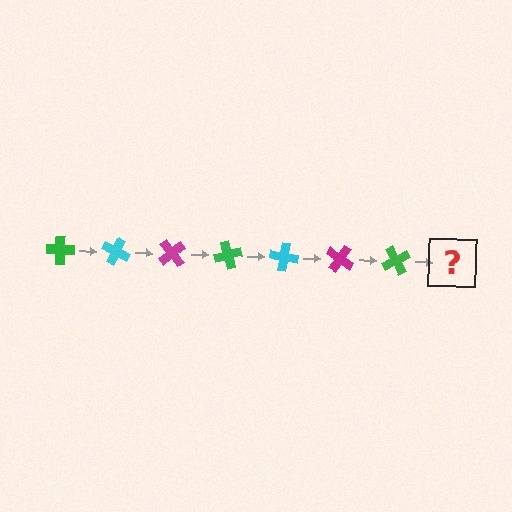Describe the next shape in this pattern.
It should be a cyan cross, rotated 175 degrees from the start.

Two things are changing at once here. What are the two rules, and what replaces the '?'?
The two rules are that it rotates 25 degrees each step and the color cycles through green, cyan, and magenta. The '?' should be a cyan cross, rotated 175 degrees from the start.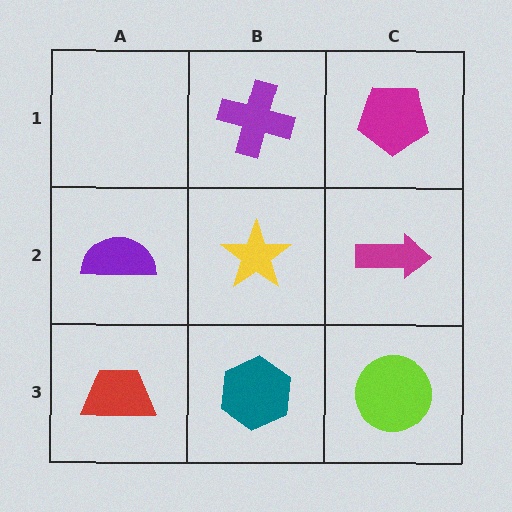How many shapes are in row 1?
2 shapes.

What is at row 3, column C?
A lime circle.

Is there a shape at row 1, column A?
No, that cell is empty.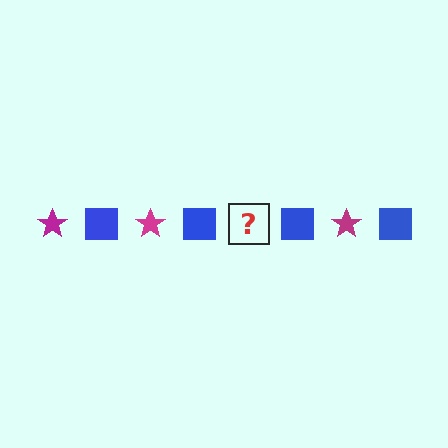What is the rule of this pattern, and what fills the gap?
The rule is that the pattern alternates between magenta star and blue square. The gap should be filled with a magenta star.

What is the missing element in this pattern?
The missing element is a magenta star.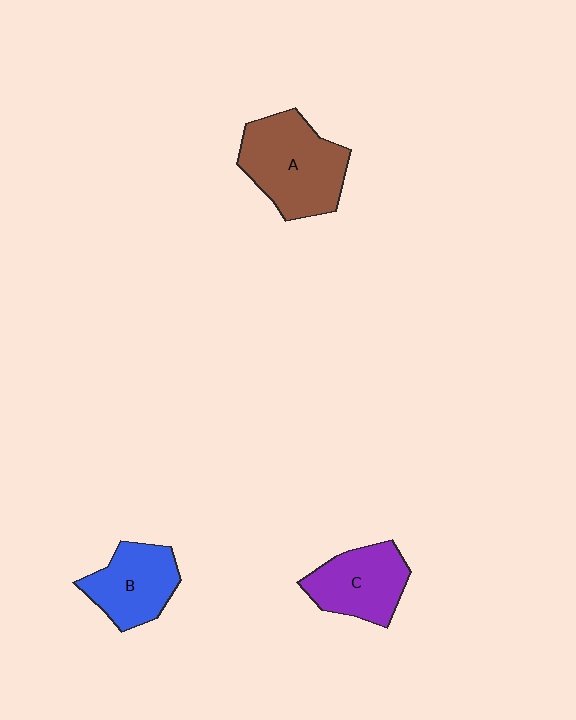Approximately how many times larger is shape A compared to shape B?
Approximately 1.4 times.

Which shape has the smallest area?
Shape B (blue).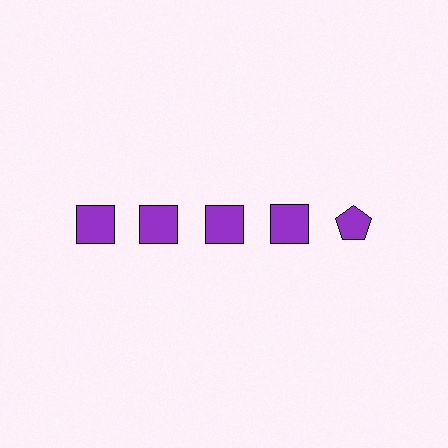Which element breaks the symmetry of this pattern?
The purple pentagon in the top row, rightmost column breaks the symmetry. All other shapes are purple squares.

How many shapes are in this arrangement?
There are 5 shapes arranged in a grid pattern.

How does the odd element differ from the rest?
It has a different shape: pentagon instead of square.